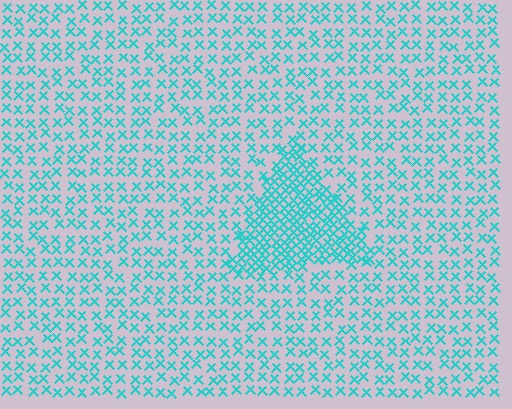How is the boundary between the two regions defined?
The boundary is defined by a change in element density (approximately 2.3x ratio). All elements are the same color, size, and shape.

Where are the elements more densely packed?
The elements are more densely packed inside the triangle boundary.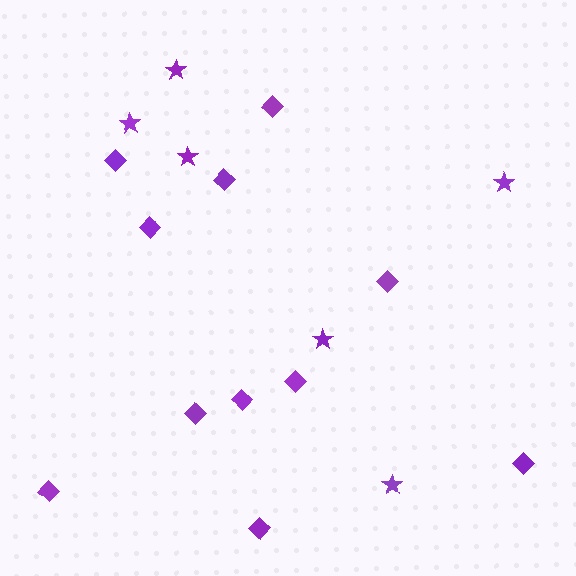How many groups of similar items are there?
There are 2 groups: one group of stars (6) and one group of diamonds (11).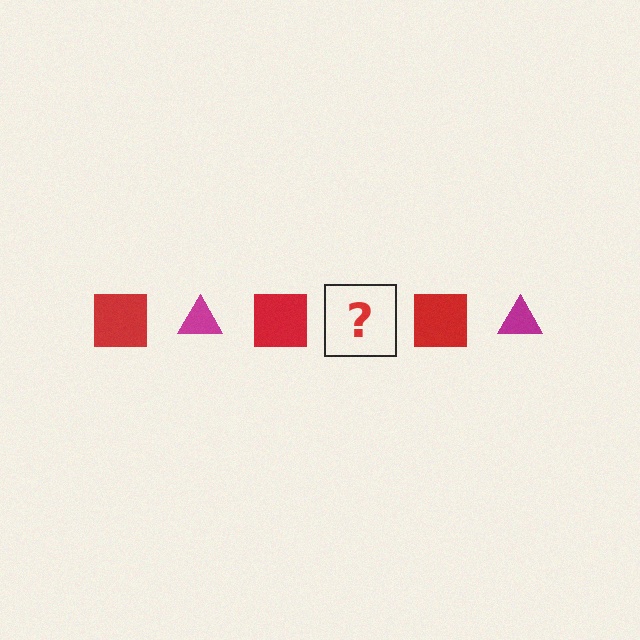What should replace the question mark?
The question mark should be replaced with a magenta triangle.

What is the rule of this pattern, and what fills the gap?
The rule is that the pattern alternates between red square and magenta triangle. The gap should be filled with a magenta triangle.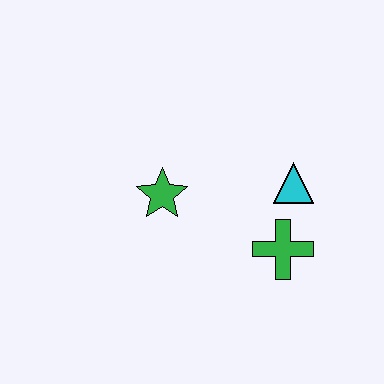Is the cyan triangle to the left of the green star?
No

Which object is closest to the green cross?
The cyan triangle is closest to the green cross.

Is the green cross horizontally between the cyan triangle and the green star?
Yes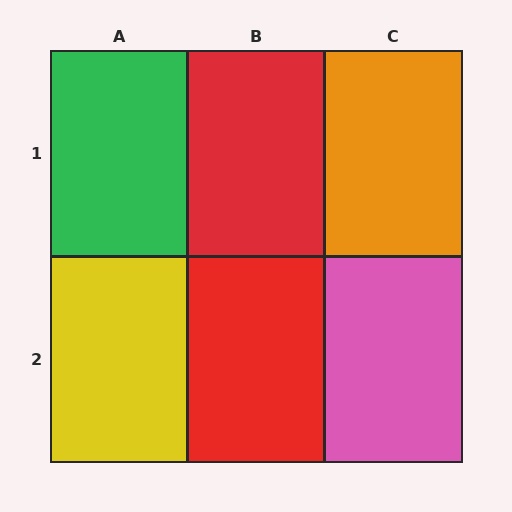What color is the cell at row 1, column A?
Green.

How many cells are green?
1 cell is green.